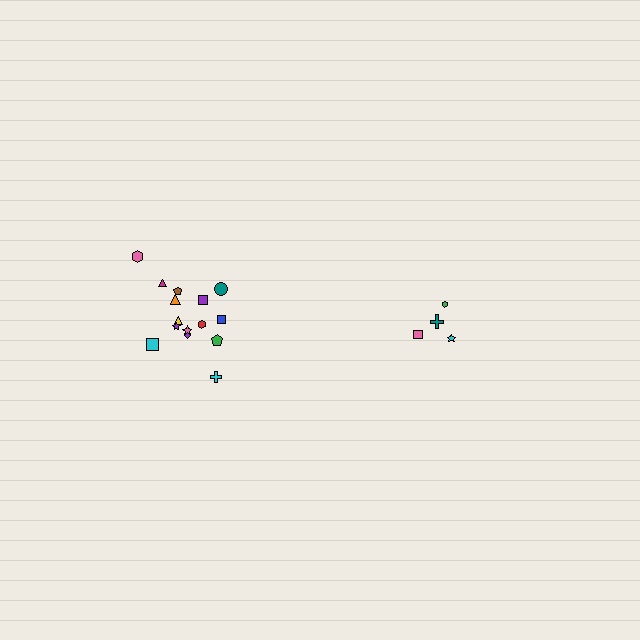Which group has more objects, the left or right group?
The left group.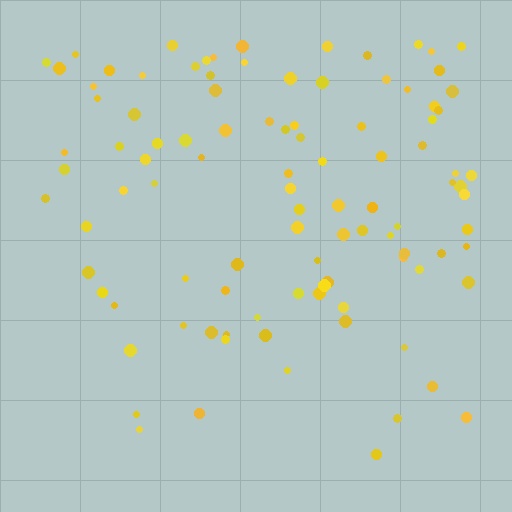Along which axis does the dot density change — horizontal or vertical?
Vertical.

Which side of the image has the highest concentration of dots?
The top.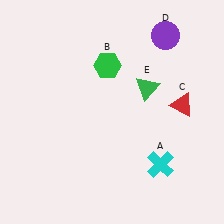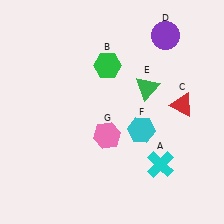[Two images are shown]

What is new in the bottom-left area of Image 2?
A pink hexagon (G) was added in the bottom-left area of Image 2.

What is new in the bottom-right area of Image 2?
A cyan hexagon (F) was added in the bottom-right area of Image 2.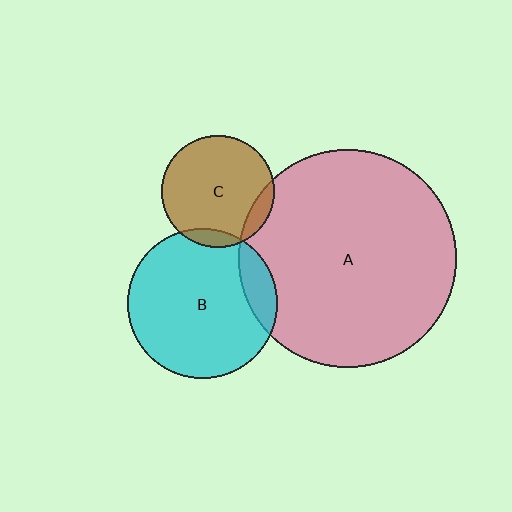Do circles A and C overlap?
Yes.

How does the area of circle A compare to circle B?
Approximately 2.1 times.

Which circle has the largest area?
Circle A (pink).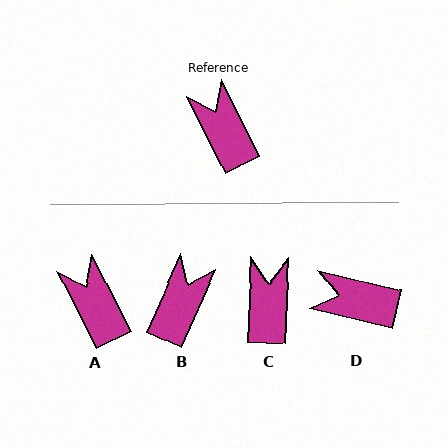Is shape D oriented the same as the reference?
No, it is off by about 50 degrees.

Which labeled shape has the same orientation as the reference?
A.